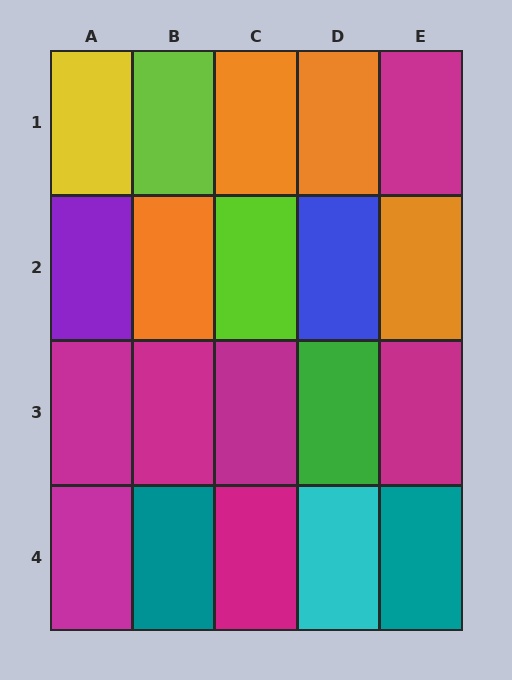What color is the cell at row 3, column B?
Magenta.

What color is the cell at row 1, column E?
Magenta.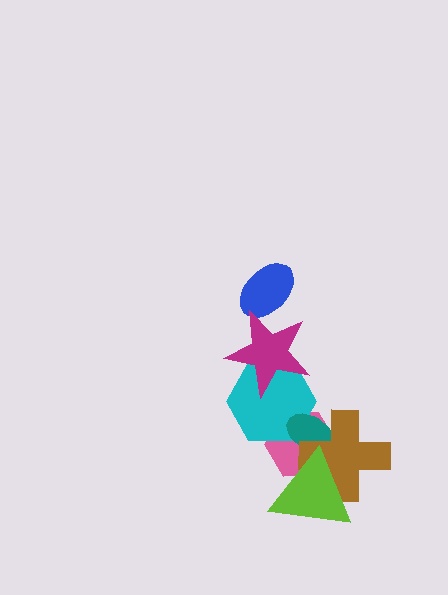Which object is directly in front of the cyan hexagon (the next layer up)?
The teal ellipse is directly in front of the cyan hexagon.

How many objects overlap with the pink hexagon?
4 objects overlap with the pink hexagon.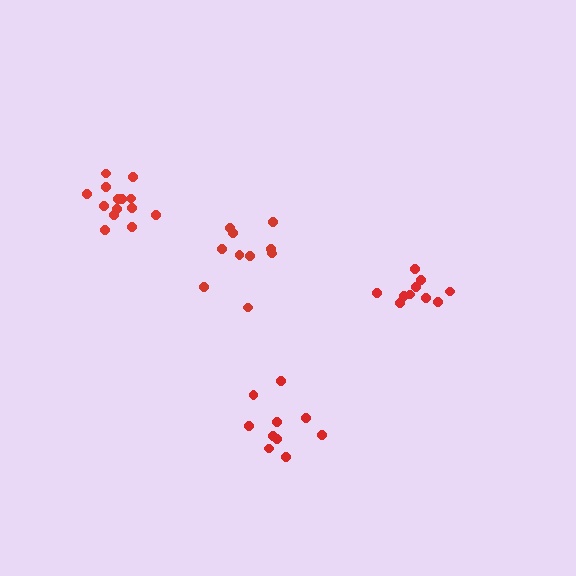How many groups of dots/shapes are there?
There are 4 groups.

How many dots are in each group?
Group 1: 10 dots, Group 2: 14 dots, Group 3: 10 dots, Group 4: 10 dots (44 total).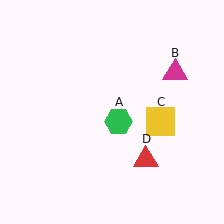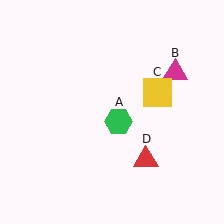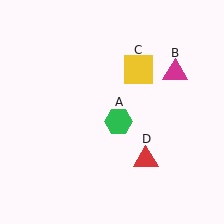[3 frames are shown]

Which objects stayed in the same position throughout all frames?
Green hexagon (object A) and magenta triangle (object B) and red triangle (object D) remained stationary.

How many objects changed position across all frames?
1 object changed position: yellow square (object C).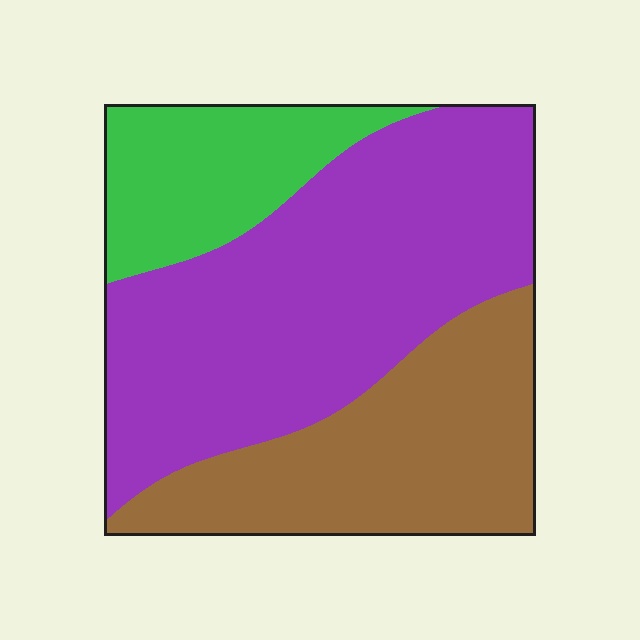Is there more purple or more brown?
Purple.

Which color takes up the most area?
Purple, at roughly 50%.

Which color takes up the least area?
Green, at roughly 20%.